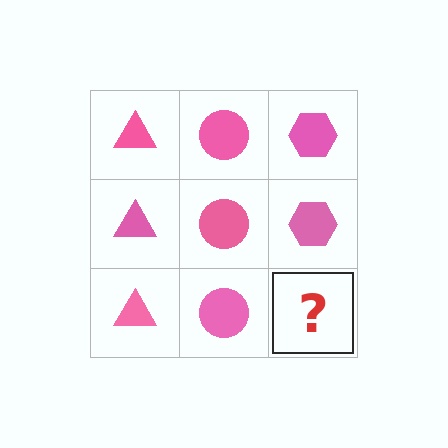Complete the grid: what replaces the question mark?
The question mark should be replaced with a pink hexagon.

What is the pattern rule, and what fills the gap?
The rule is that each column has a consistent shape. The gap should be filled with a pink hexagon.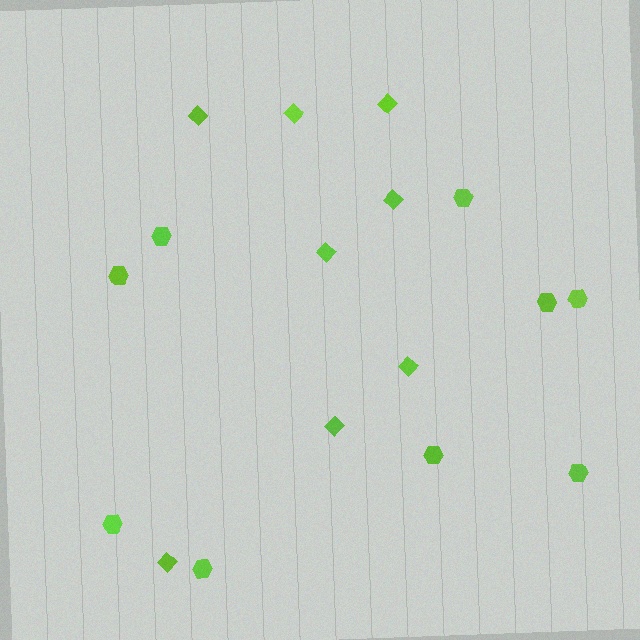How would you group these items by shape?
There are 2 groups: one group of diamonds (8) and one group of hexagons (9).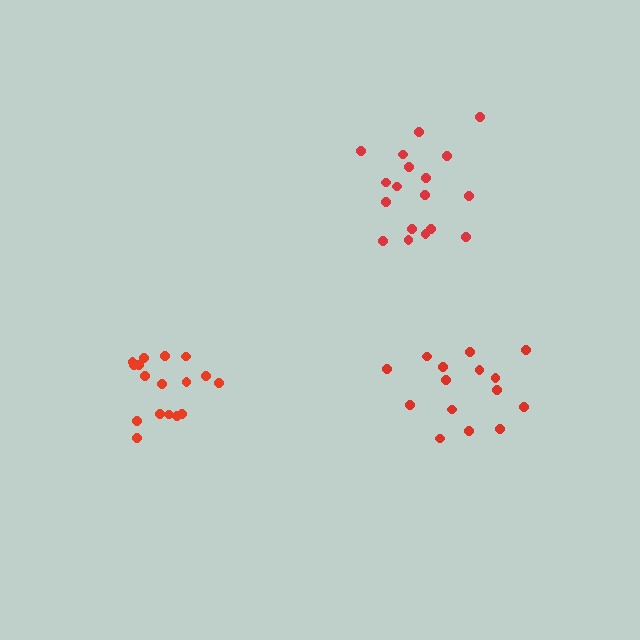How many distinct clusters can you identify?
There are 3 distinct clusters.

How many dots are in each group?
Group 1: 18 dots, Group 2: 17 dots, Group 3: 15 dots (50 total).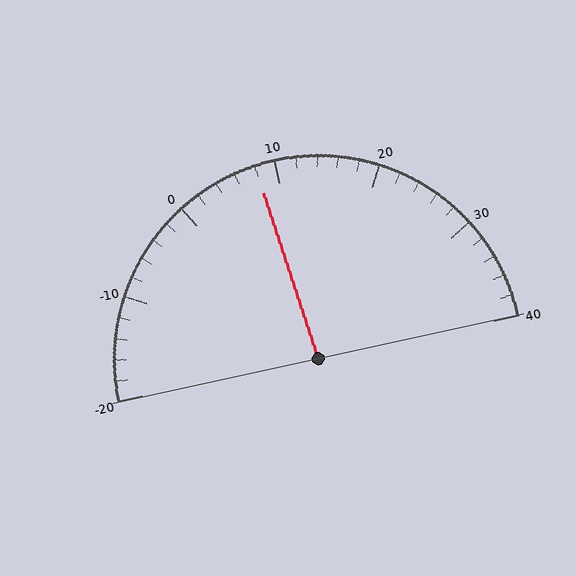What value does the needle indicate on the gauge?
The needle indicates approximately 8.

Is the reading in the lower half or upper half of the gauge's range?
The reading is in the lower half of the range (-20 to 40).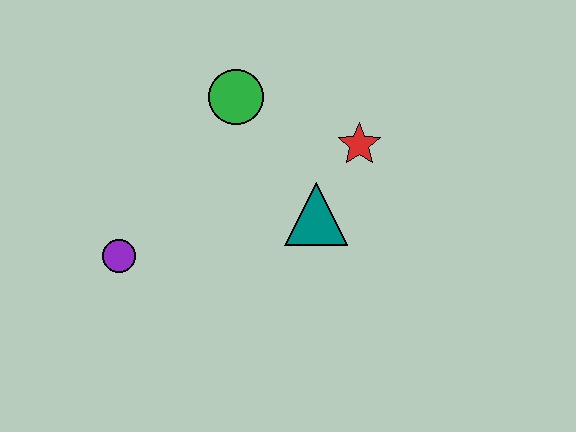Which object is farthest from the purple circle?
The red star is farthest from the purple circle.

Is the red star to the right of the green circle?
Yes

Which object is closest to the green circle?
The red star is closest to the green circle.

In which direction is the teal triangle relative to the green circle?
The teal triangle is below the green circle.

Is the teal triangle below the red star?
Yes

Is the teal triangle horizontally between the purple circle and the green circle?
No